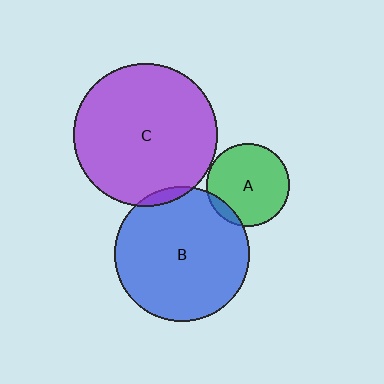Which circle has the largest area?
Circle C (purple).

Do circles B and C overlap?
Yes.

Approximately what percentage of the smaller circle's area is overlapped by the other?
Approximately 5%.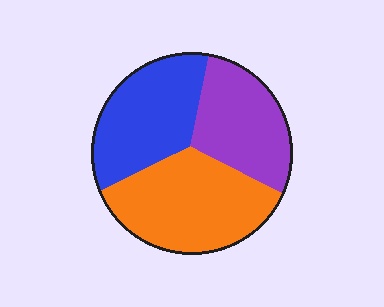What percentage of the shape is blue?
Blue takes up between a sixth and a third of the shape.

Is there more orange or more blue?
Orange.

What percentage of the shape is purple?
Purple covers roughly 30% of the shape.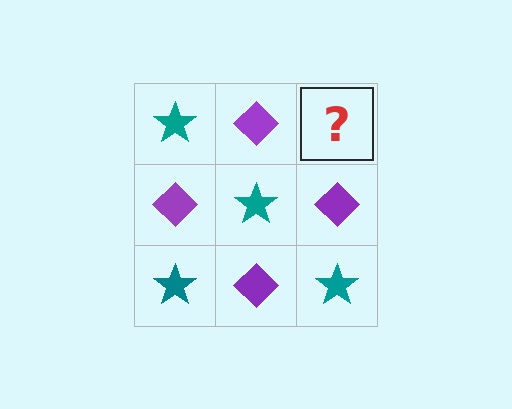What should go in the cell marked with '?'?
The missing cell should contain a teal star.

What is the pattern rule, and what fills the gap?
The rule is that it alternates teal star and purple diamond in a checkerboard pattern. The gap should be filled with a teal star.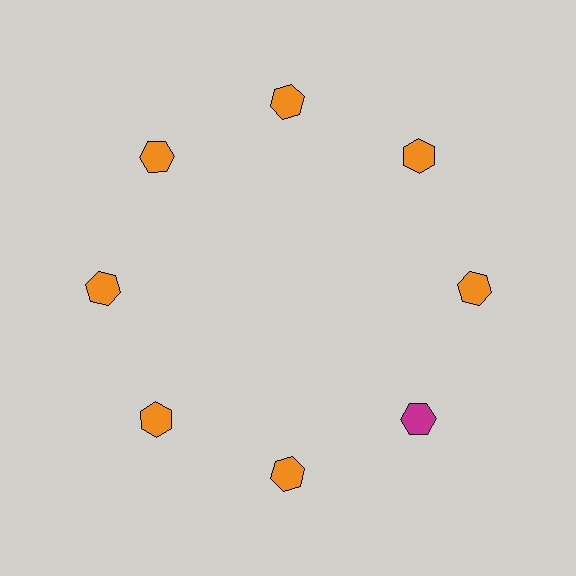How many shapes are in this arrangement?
There are 8 shapes arranged in a ring pattern.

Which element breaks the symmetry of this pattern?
The magenta hexagon at roughly the 4 o'clock position breaks the symmetry. All other shapes are orange hexagons.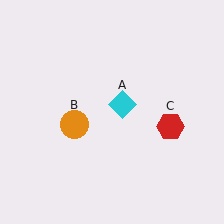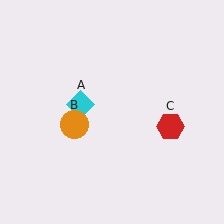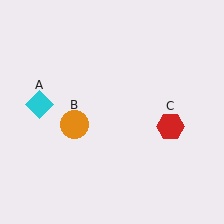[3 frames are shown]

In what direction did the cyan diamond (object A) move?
The cyan diamond (object A) moved left.